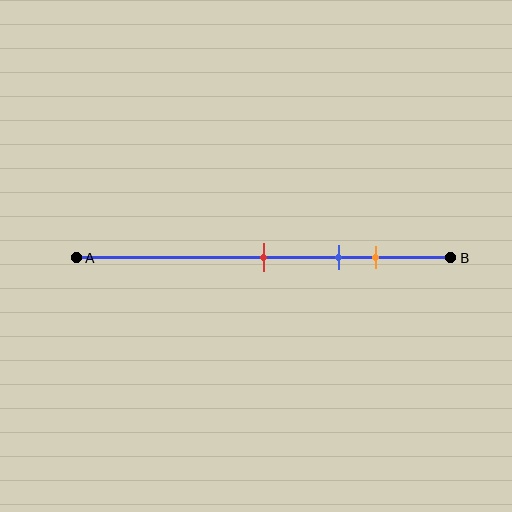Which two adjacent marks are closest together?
The blue and orange marks are the closest adjacent pair.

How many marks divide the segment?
There are 3 marks dividing the segment.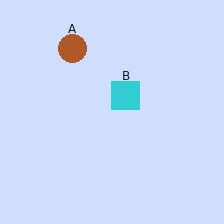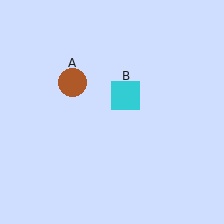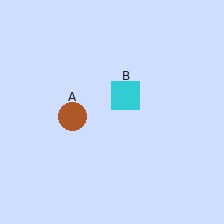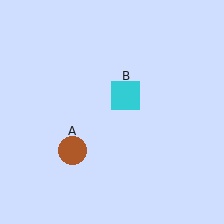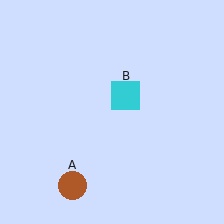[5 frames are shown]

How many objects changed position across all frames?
1 object changed position: brown circle (object A).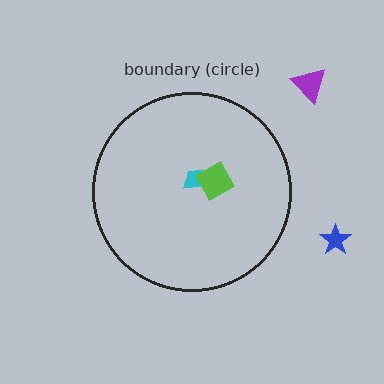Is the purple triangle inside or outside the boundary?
Outside.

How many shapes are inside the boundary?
2 inside, 2 outside.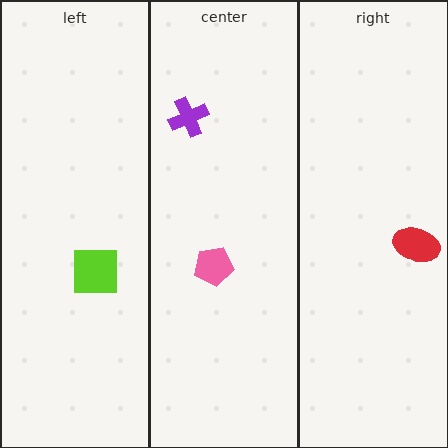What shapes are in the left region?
The lime square.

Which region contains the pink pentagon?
The center region.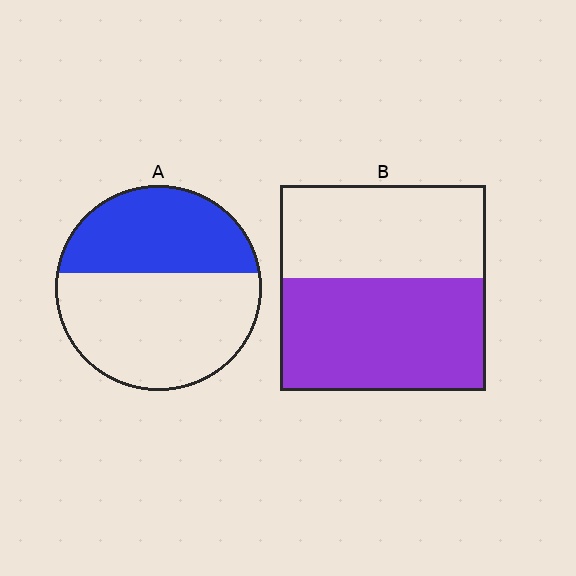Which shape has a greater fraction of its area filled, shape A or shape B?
Shape B.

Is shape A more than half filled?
No.